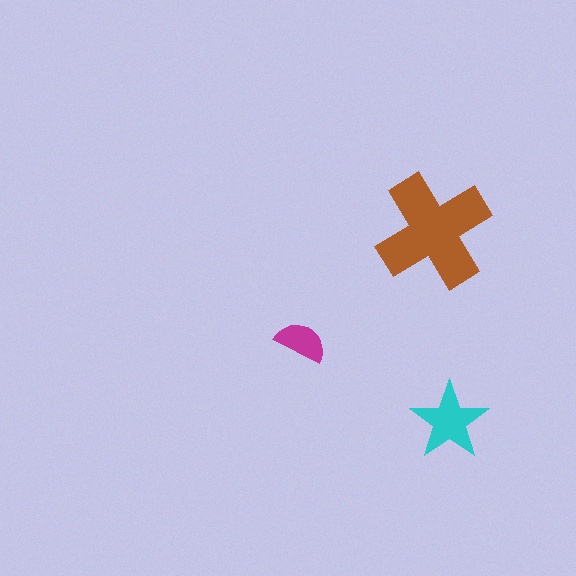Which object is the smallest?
The magenta semicircle.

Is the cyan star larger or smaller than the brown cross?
Smaller.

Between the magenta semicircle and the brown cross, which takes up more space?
The brown cross.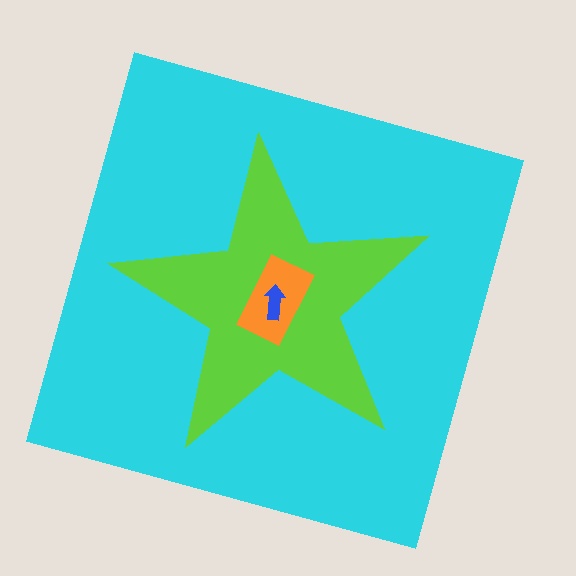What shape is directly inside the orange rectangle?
The blue arrow.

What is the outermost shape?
The cyan square.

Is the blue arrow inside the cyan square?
Yes.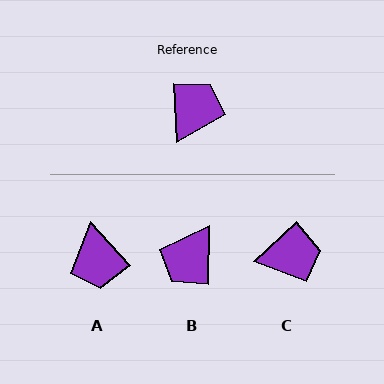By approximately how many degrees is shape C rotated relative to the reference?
Approximately 49 degrees clockwise.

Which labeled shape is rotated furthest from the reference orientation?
B, about 176 degrees away.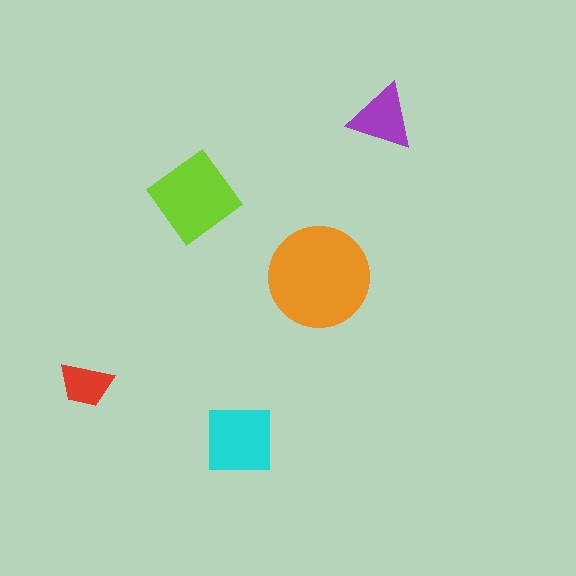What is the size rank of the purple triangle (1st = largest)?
4th.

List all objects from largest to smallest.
The orange circle, the lime diamond, the cyan square, the purple triangle, the red trapezoid.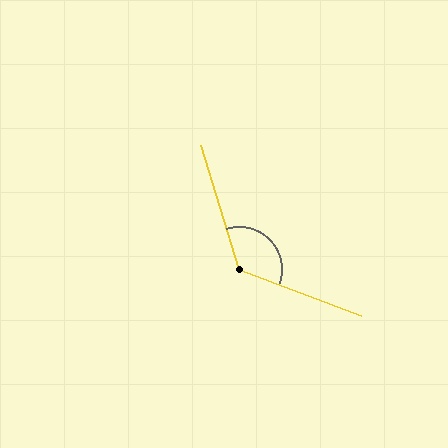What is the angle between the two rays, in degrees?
Approximately 128 degrees.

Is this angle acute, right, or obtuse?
It is obtuse.